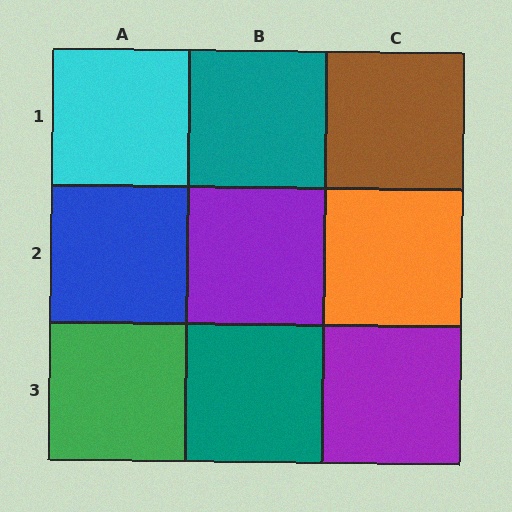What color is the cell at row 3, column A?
Green.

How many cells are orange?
1 cell is orange.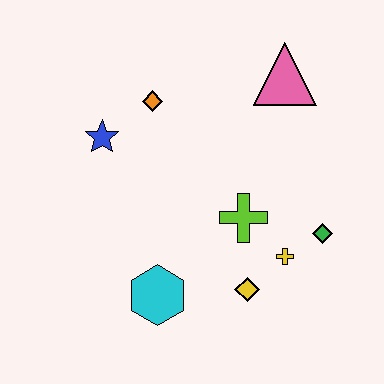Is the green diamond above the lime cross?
No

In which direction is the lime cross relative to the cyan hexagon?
The lime cross is to the right of the cyan hexagon.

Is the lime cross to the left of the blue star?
No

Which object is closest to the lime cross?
The yellow cross is closest to the lime cross.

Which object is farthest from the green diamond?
The blue star is farthest from the green diamond.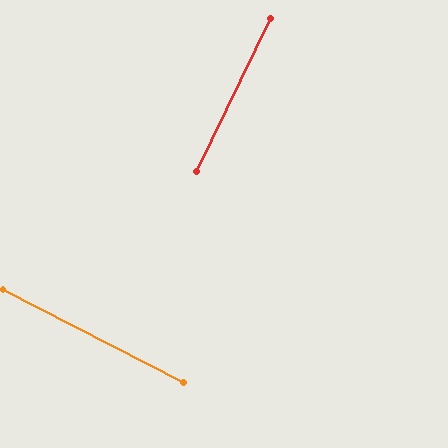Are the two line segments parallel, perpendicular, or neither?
Perpendicular — they meet at approximately 89°.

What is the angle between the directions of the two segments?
Approximately 89 degrees.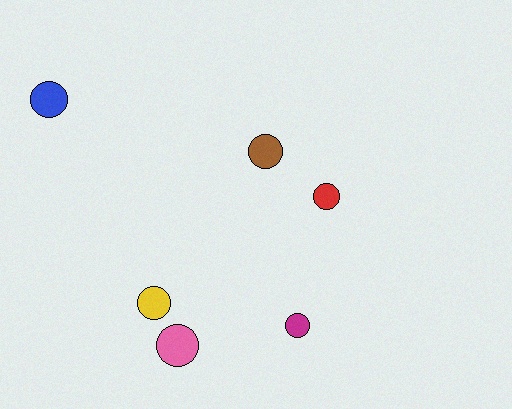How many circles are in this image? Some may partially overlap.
There are 6 circles.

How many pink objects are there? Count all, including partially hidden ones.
There is 1 pink object.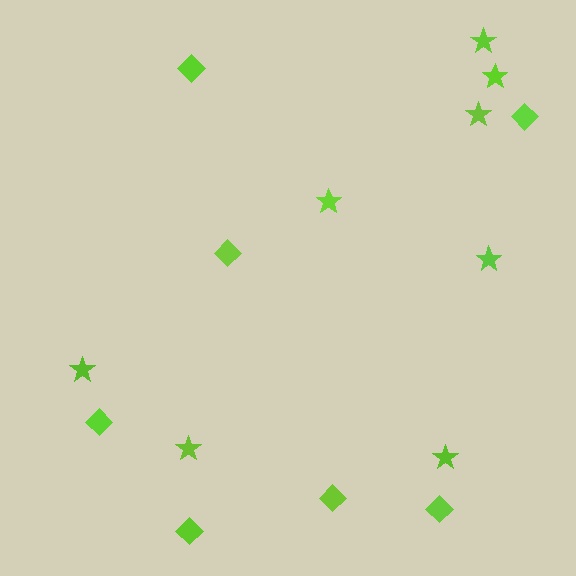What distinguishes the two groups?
There are 2 groups: one group of stars (8) and one group of diamonds (7).